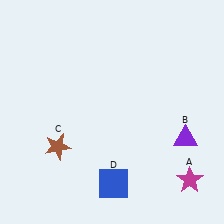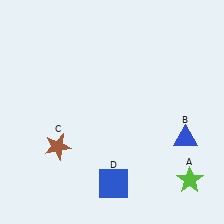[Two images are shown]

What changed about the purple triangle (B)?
In Image 1, B is purple. In Image 2, it changed to blue.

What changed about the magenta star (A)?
In Image 1, A is magenta. In Image 2, it changed to lime.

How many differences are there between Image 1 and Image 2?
There are 2 differences between the two images.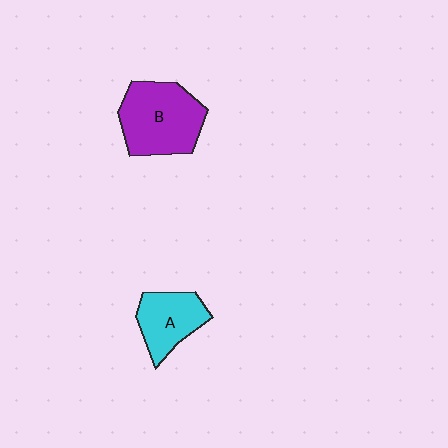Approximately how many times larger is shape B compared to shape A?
Approximately 1.5 times.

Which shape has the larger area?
Shape B (purple).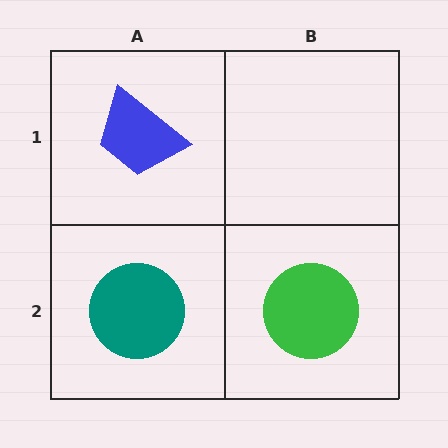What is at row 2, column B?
A green circle.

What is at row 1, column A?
A blue trapezoid.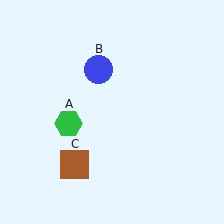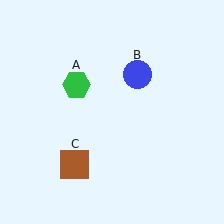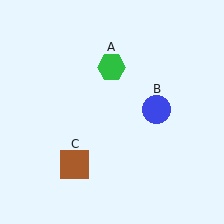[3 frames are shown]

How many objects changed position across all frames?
2 objects changed position: green hexagon (object A), blue circle (object B).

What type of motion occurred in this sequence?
The green hexagon (object A), blue circle (object B) rotated clockwise around the center of the scene.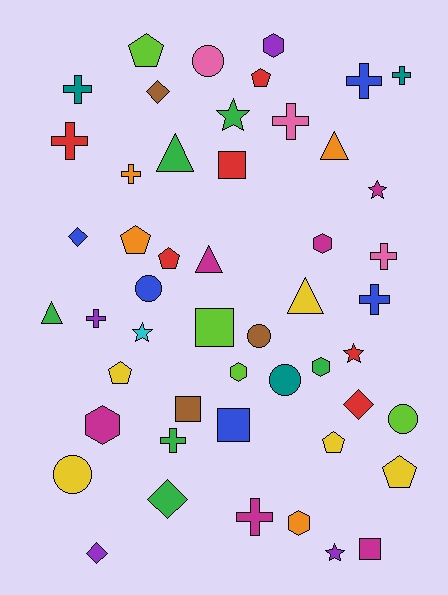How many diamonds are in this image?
There are 5 diamonds.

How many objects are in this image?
There are 50 objects.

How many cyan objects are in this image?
There is 1 cyan object.